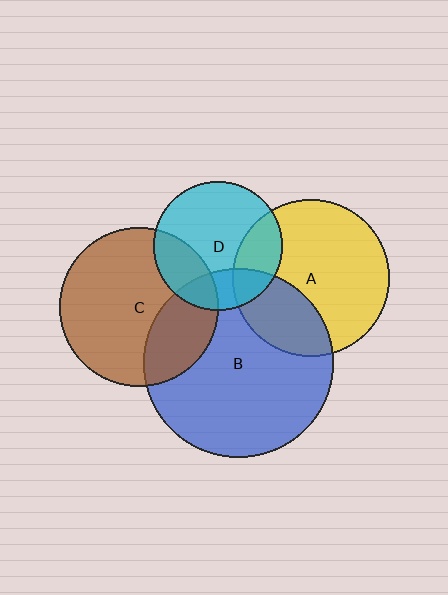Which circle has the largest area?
Circle B (blue).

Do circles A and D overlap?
Yes.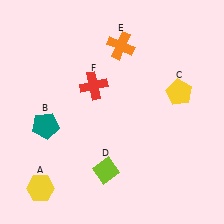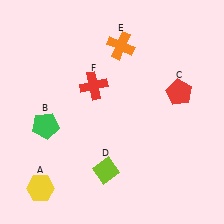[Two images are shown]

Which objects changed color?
B changed from teal to green. C changed from yellow to red.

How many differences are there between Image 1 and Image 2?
There are 2 differences between the two images.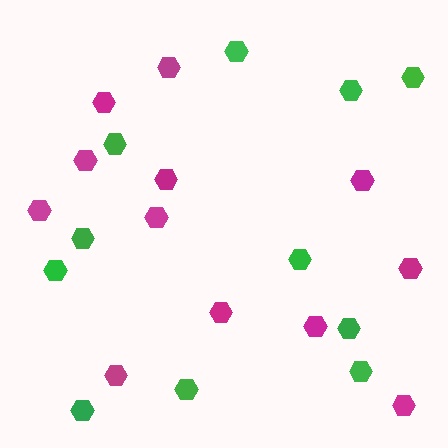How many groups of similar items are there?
There are 2 groups: one group of green hexagons (11) and one group of magenta hexagons (12).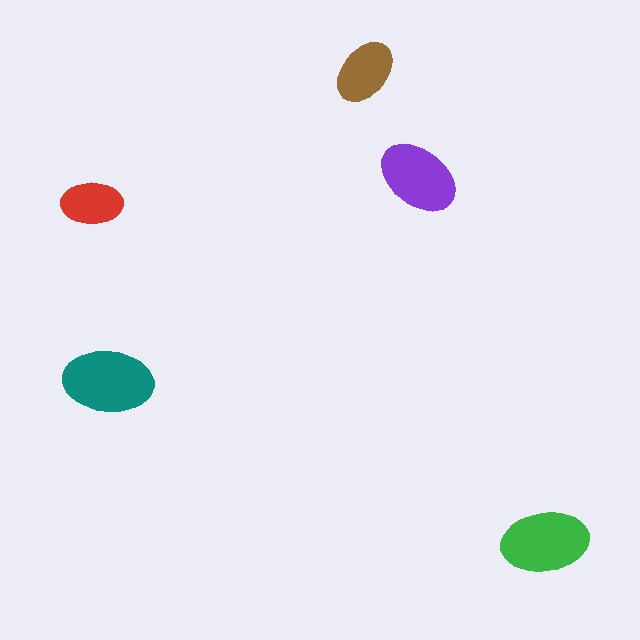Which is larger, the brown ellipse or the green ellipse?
The green one.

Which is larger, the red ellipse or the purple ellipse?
The purple one.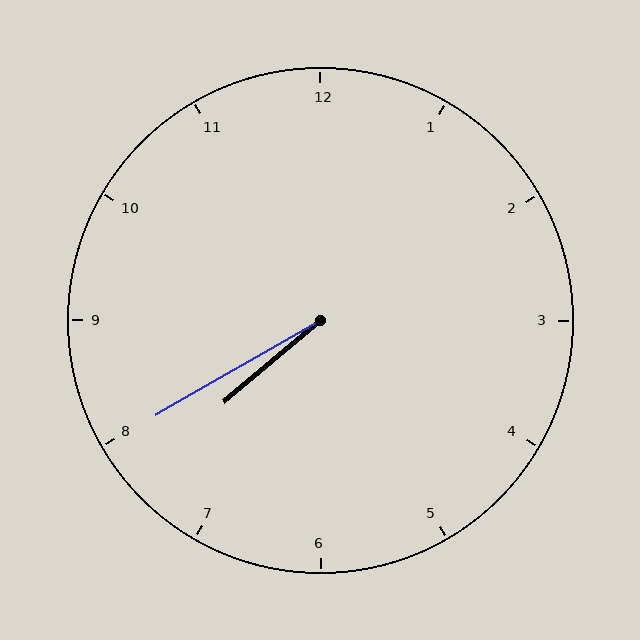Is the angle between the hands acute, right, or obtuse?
It is acute.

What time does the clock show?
7:40.